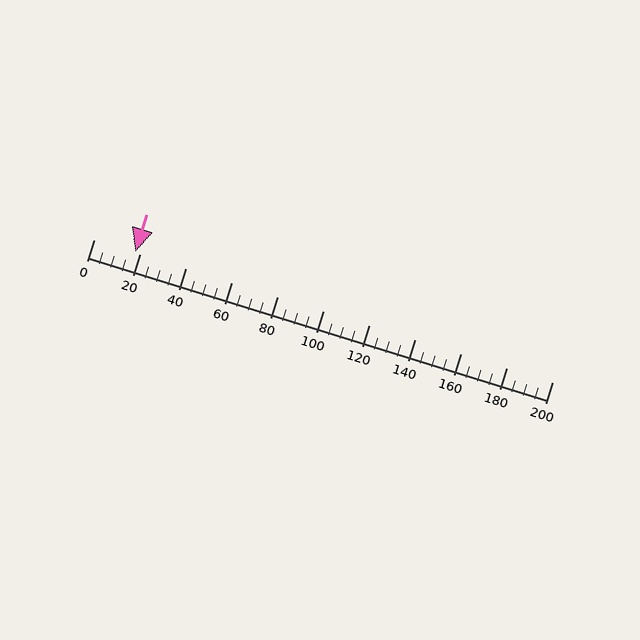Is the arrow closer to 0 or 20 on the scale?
The arrow is closer to 20.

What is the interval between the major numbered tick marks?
The major tick marks are spaced 20 units apart.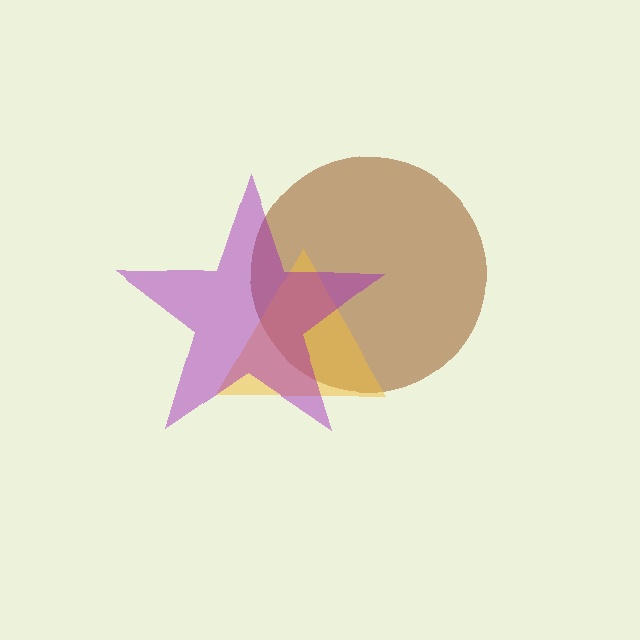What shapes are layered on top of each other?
The layered shapes are: a brown circle, a yellow triangle, a purple star.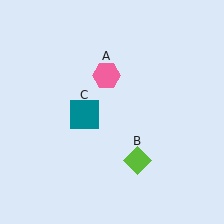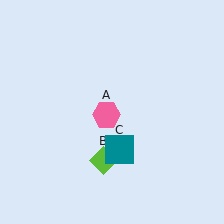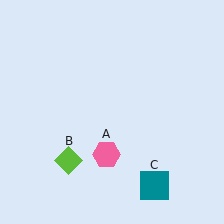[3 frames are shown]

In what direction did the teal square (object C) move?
The teal square (object C) moved down and to the right.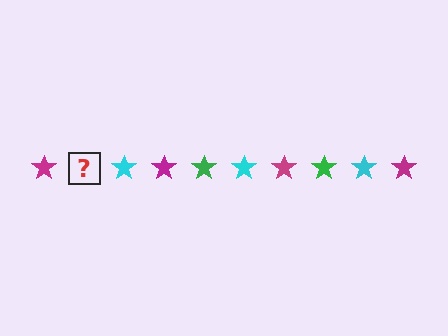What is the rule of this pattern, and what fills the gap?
The rule is that the pattern cycles through magenta, green, cyan stars. The gap should be filled with a green star.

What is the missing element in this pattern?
The missing element is a green star.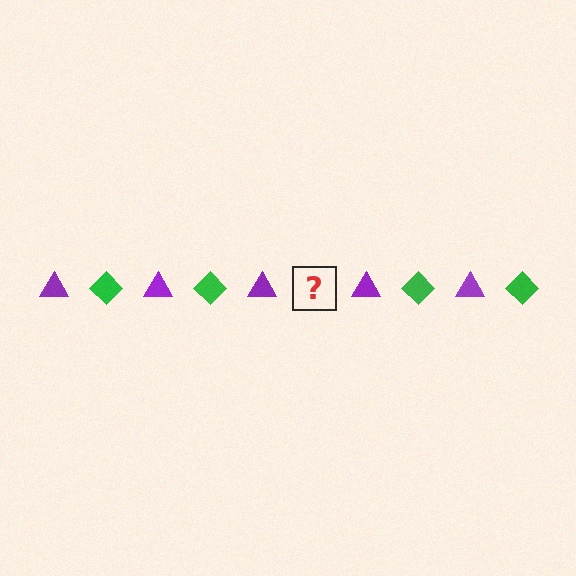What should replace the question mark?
The question mark should be replaced with a green diamond.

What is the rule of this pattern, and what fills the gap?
The rule is that the pattern alternates between purple triangle and green diamond. The gap should be filled with a green diamond.